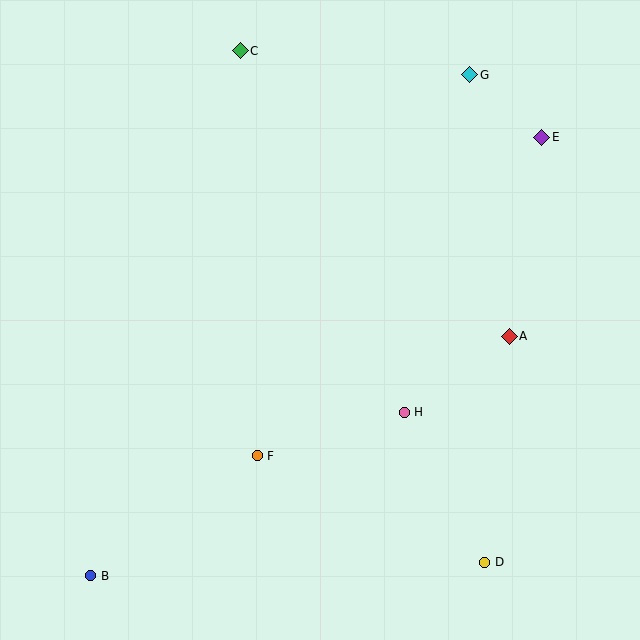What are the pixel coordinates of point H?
Point H is at (404, 412).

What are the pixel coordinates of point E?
Point E is at (542, 137).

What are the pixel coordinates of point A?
Point A is at (509, 336).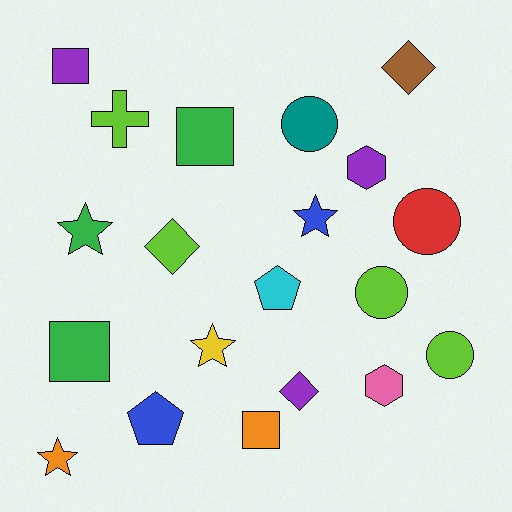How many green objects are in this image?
There are 3 green objects.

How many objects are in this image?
There are 20 objects.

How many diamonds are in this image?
There are 3 diamonds.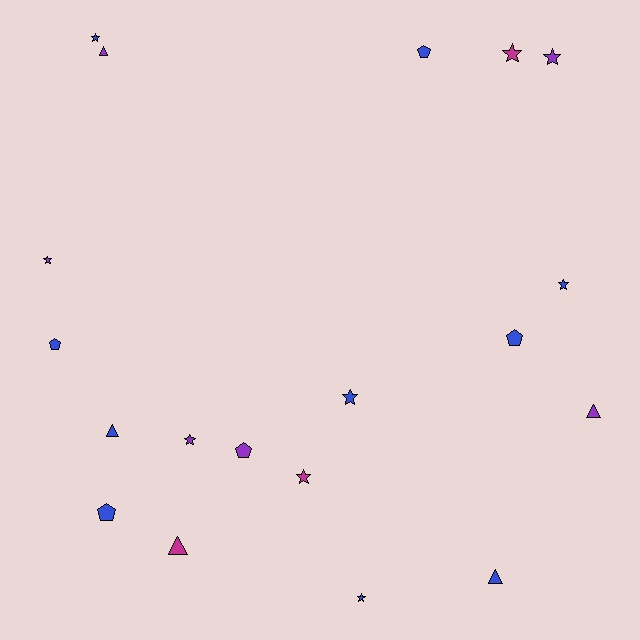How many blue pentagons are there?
There are 4 blue pentagons.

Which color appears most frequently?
Blue, with 10 objects.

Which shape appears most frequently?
Star, with 9 objects.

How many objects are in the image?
There are 19 objects.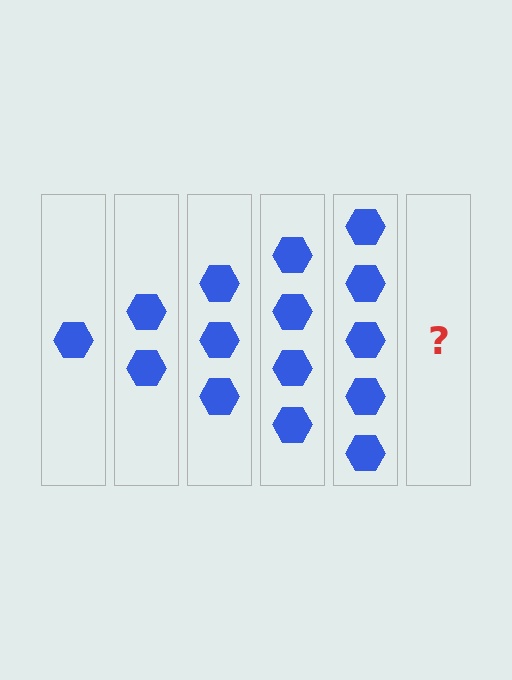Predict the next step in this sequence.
The next step is 6 hexagons.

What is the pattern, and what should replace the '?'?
The pattern is that each step adds one more hexagon. The '?' should be 6 hexagons.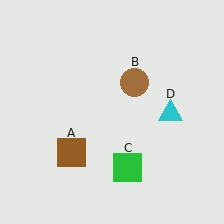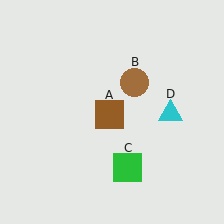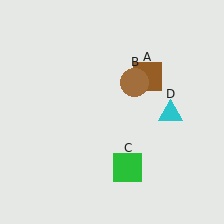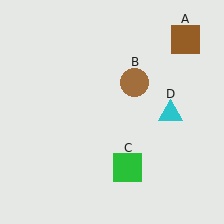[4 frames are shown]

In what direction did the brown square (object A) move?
The brown square (object A) moved up and to the right.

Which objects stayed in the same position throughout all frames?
Brown circle (object B) and green square (object C) and cyan triangle (object D) remained stationary.